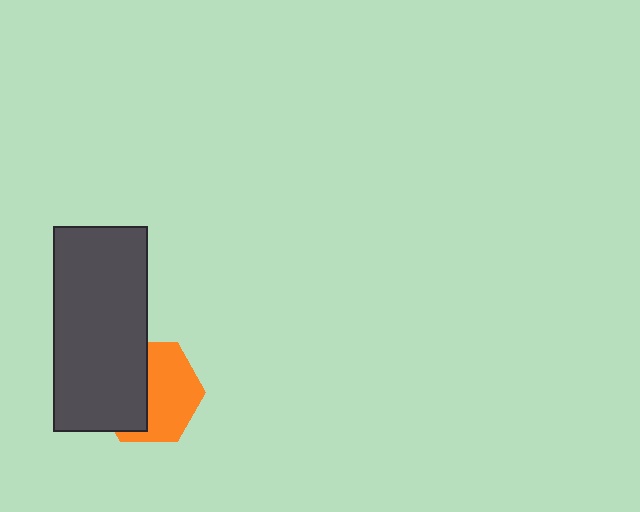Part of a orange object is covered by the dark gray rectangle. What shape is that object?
It is a hexagon.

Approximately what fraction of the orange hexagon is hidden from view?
Roughly 45% of the orange hexagon is hidden behind the dark gray rectangle.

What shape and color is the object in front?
The object in front is a dark gray rectangle.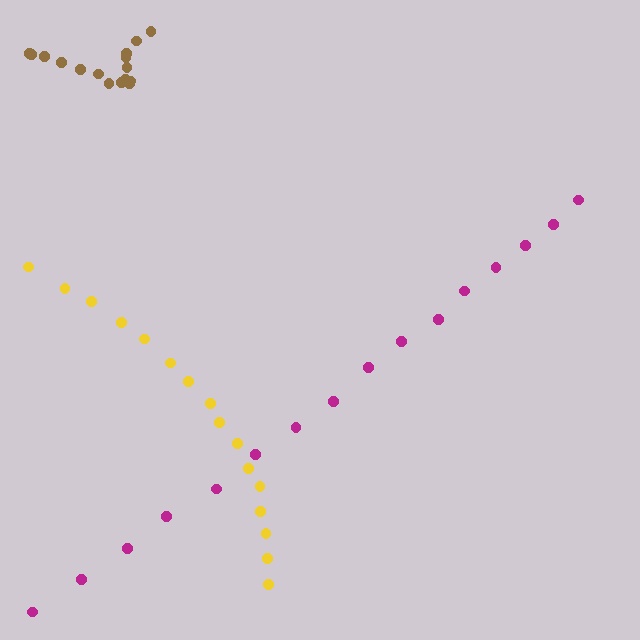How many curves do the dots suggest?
There are 3 distinct paths.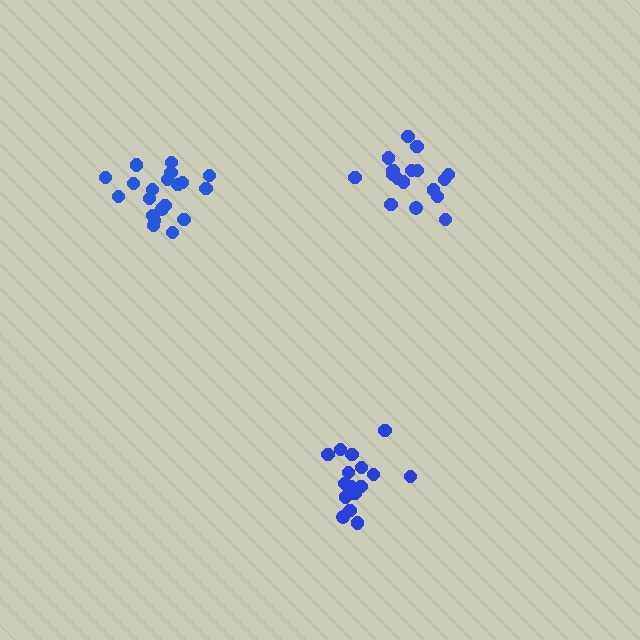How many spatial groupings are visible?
There are 3 spatial groupings.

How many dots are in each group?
Group 1: 16 dots, Group 2: 17 dots, Group 3: 20 dots (53 total).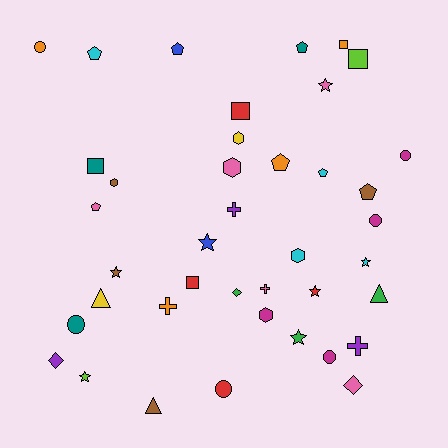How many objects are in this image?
There are 40 objects.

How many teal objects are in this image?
There are 3 teal objects.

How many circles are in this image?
There are 6 circles.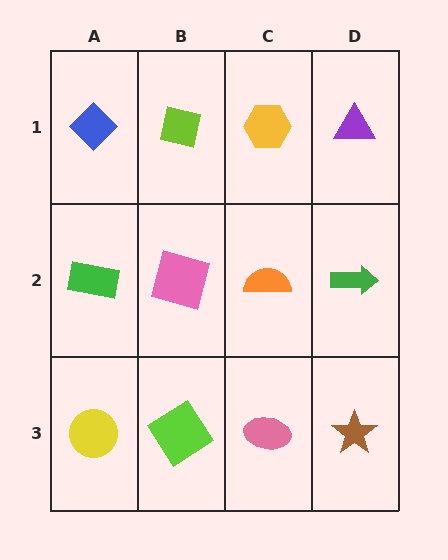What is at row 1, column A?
A blue diamond.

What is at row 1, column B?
A lime square.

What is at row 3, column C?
A pink ellipse.